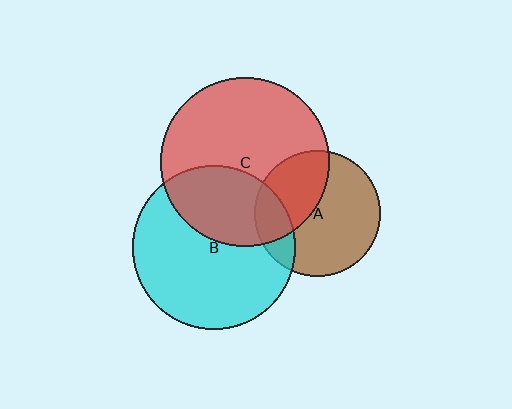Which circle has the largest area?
Circle C (red).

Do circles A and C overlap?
Yes.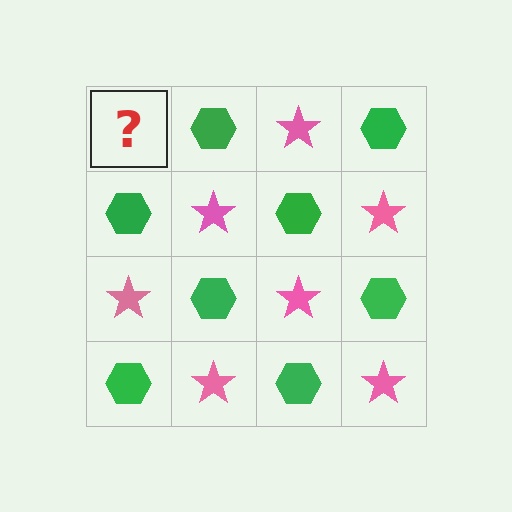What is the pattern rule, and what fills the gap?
The rule is that it alternates pink star and green hexagon in a checkerboard pattern. The gap should be filled with a pink star.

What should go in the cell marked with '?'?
The missing cell should contain a pink star.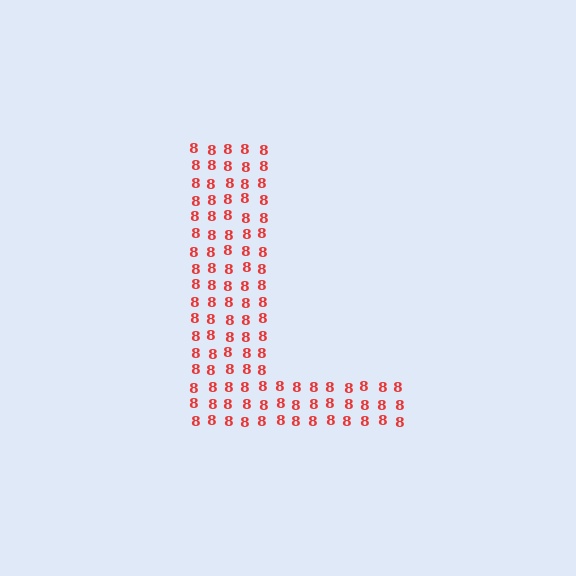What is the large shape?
The large shape is the letter L.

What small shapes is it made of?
It is made of small digit 8's.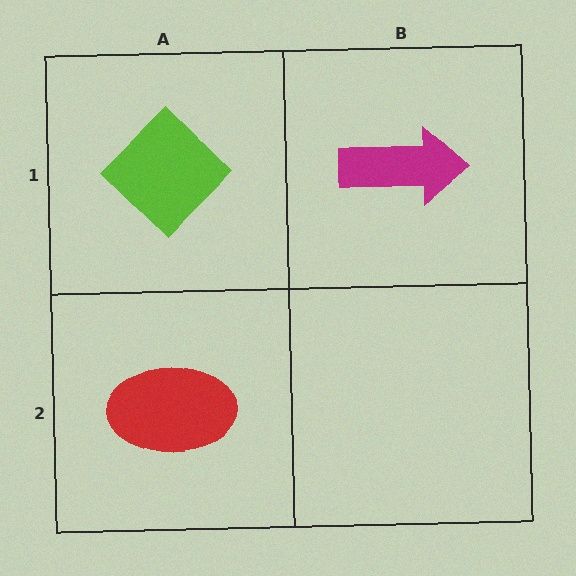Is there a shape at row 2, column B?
No, that cell is empty.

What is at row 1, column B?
A magenta arrow.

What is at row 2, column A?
A red ellipse.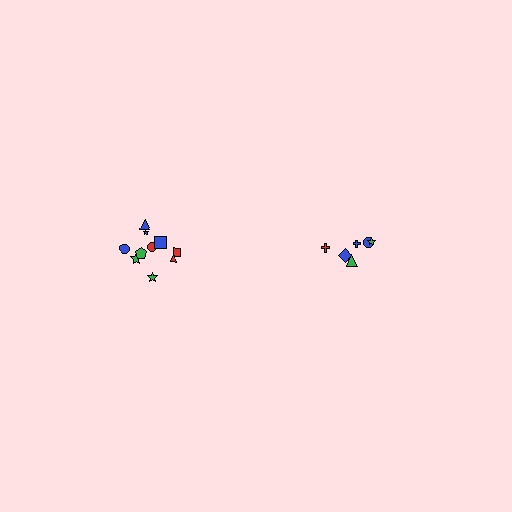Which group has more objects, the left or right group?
The left group.